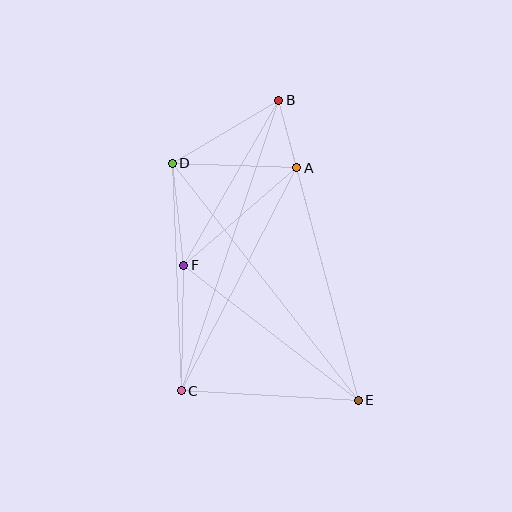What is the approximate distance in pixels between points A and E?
The distance between A and E is approximately 240 pixels.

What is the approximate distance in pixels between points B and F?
The distance between B and F is approximately 191 pixels.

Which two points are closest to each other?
Points A and B are closest to each other.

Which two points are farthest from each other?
Points B and E are farthest from each other.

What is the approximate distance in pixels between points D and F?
The distance between D and F is approximately 103 pixels.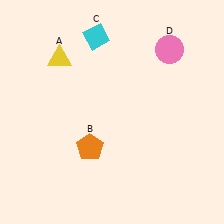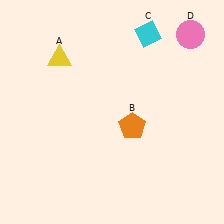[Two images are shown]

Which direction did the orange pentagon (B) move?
The orange pentagon (B) moved right.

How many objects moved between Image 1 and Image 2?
3 objects moved between the two images.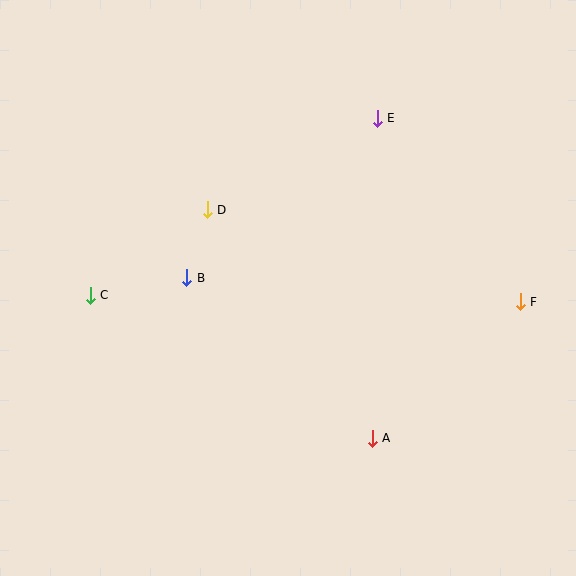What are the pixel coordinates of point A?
Point A is at (372, 438).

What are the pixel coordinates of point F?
Point F is at (520, 302).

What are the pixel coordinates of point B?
Point B is at (187, 278).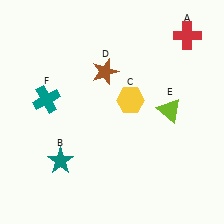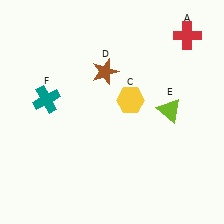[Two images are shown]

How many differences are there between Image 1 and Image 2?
There is 1 difference between the two images.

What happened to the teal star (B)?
The teal star (B) was removed in Image 2. It was in the bottom-left area of Image 1.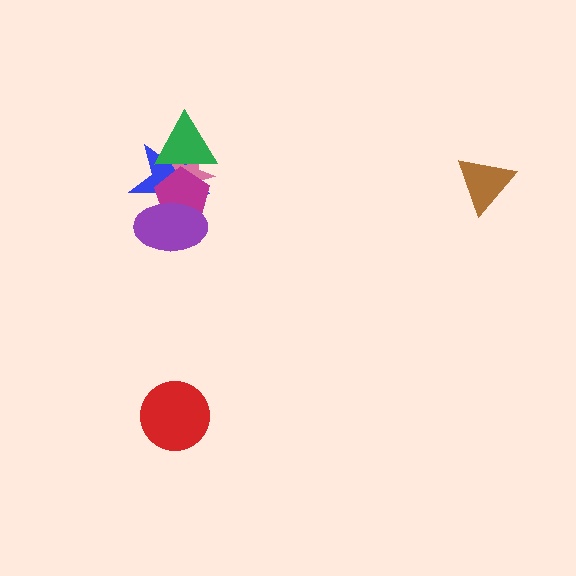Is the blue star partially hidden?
Yes, it is partially covered by another shape.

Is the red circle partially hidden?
No, no other shape covers it.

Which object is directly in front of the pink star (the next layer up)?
The magenta pentagon is directly in front of the pink star.